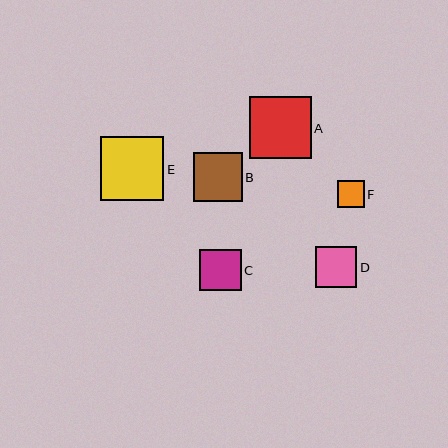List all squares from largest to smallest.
From largest to smallest: E, A, B, D, C, F.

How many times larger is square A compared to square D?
Square A is approximately 1.5 times the size of square D.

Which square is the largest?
Square E is the largest with a size of approximately 63 pixels.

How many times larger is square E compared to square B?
Square E is approximately 1.3 times the size of square B.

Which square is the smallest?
Square F is the smallest with a size of approximately 27 pixels.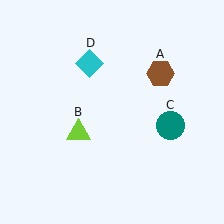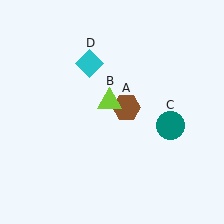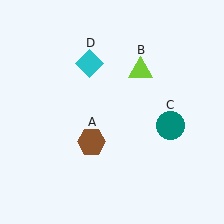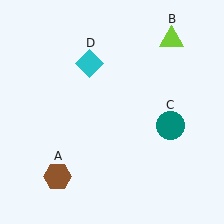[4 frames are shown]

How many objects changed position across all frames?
2 objects changed position: brown hexagon (object A), lime triangle (object B).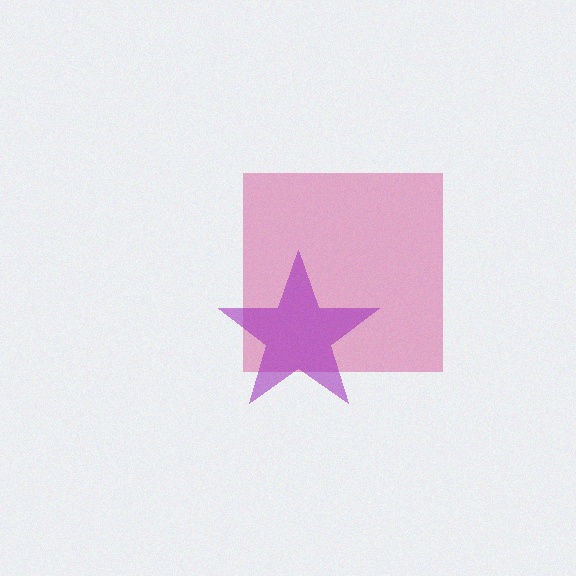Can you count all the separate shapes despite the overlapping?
Yes, there are 2 separate shapes.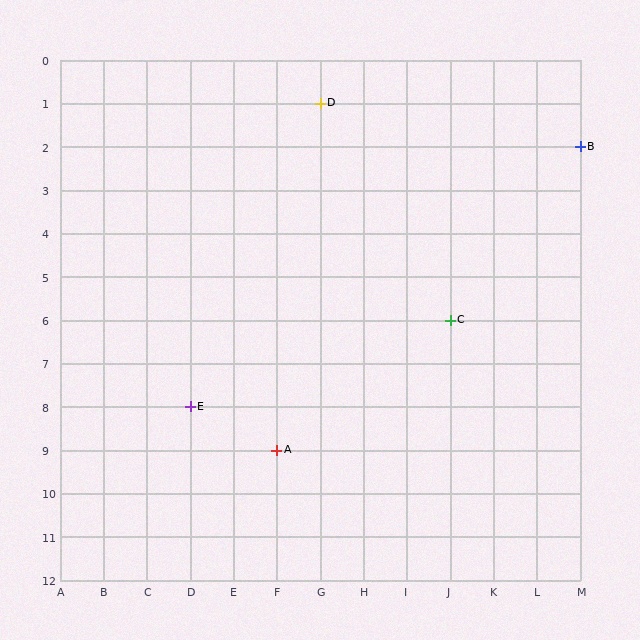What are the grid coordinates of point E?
Point E is at grid coordinates (D, 8).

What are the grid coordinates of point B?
Point B is at grid coordinates (M, 2).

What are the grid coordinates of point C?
Point C is at grid coordinates (J, 6).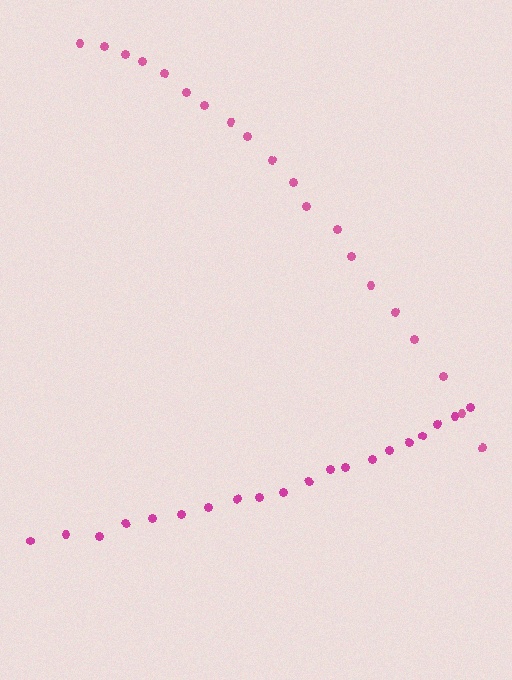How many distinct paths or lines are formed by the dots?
There are 2 distinct paths.